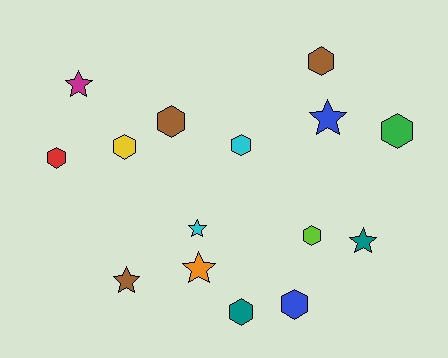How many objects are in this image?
There are 15 objects.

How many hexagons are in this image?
There are 9 hexagons.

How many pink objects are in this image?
There are no pink objects.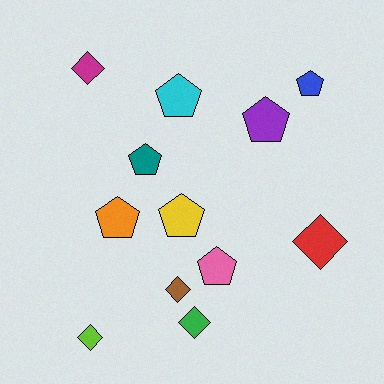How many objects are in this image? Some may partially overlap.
There are 12 objects.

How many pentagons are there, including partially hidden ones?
There are 7 pentagons.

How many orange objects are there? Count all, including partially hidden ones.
There is 1 orange object.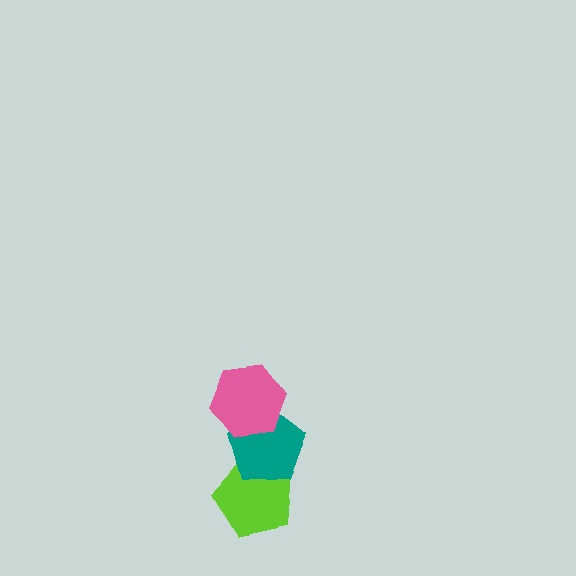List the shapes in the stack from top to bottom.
From top to bottom: the pink hexagon, the teal pentagon, the lime pentagon.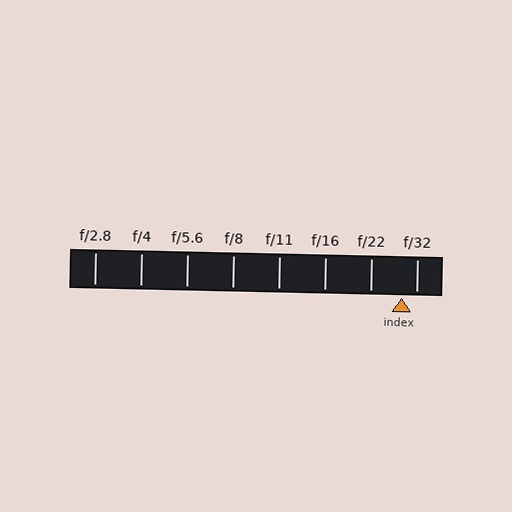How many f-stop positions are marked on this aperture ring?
There are 8 f-stop positions marked.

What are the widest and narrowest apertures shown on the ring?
The widest aperture shown is f/2.8 and the narrowest is f/32.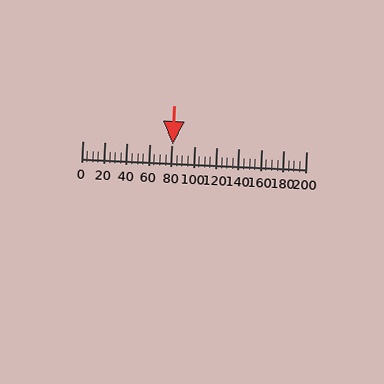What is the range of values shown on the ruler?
The ruler shows values from 0 to 200.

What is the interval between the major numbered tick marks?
The major tick marks are spaced 20 units apart.